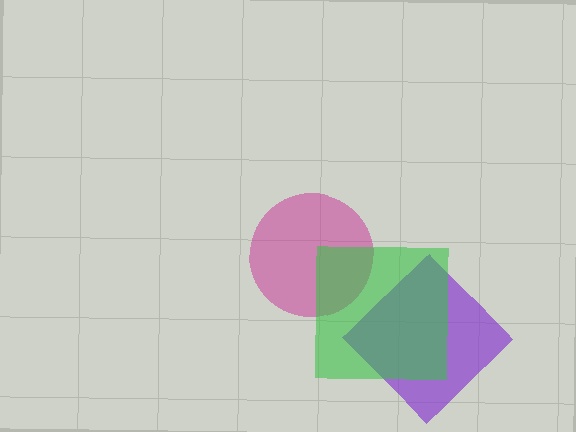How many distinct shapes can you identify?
There are 3 distinct shapes: a magenta circle, a purple diamond, a green square.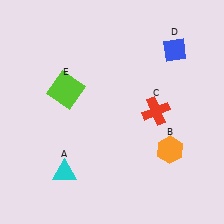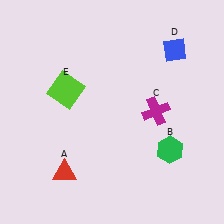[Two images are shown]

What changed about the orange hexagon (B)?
In Image 1, B is orange. In Image 2, it changed to green.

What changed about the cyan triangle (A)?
In Image 1, A is cyan. In Image 2, it changed to red.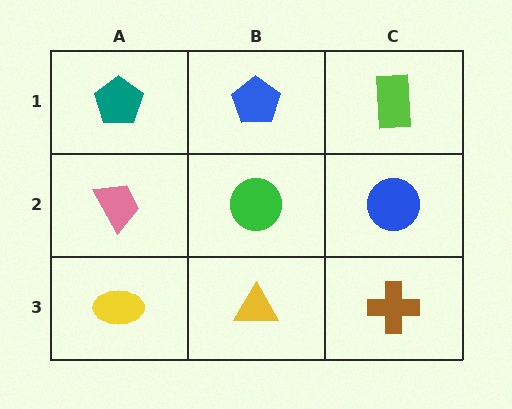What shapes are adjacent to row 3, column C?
A blue circle (row 2, column C), a yellow triangle (row 3, column B).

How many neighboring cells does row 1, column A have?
2.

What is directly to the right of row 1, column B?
A lime rectangle.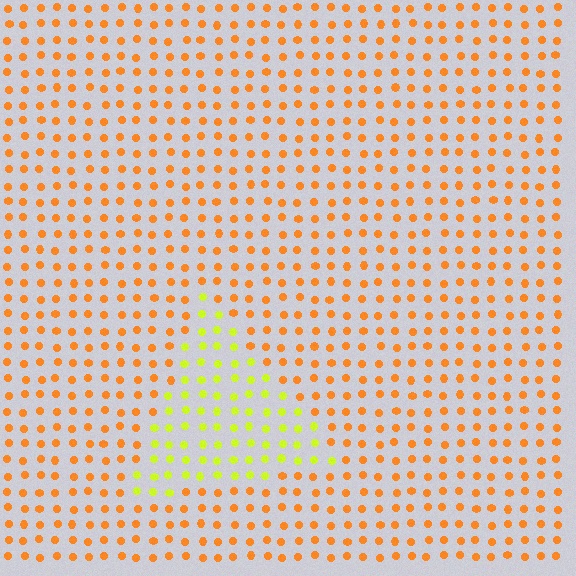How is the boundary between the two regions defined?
The boundary is defined purely by a slight shift in hue (about 46 degrees). Spacing, size, and orientation are identical on both sides.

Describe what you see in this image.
The image is filled with small orange elements in a uniform arrangement. A triangle-shaped region is visible where the elements are tinted to a slightly different hue, forming a subtle color boundary.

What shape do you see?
I see a triangle.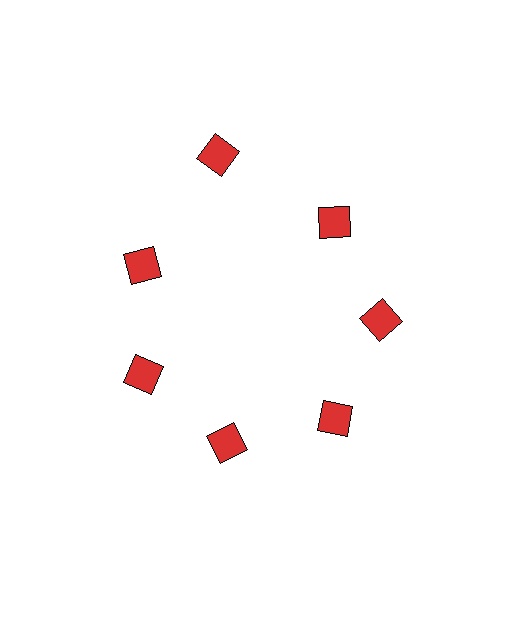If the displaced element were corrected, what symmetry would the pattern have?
It would have 7-fold rotational symmetry — the pattern would map onto itself every 51 degrees.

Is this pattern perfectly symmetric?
No. The 7 red squares are arranged in a ring, but one element near the 12 o'clock position is pushed outward from the center, breaking the 7-fold rotational symmetry.